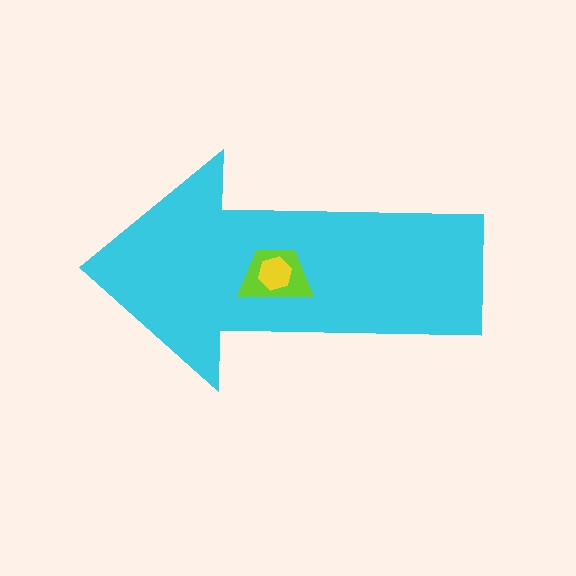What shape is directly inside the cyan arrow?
The lime trapezoid.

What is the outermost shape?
The cyan arrow.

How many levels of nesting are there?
3.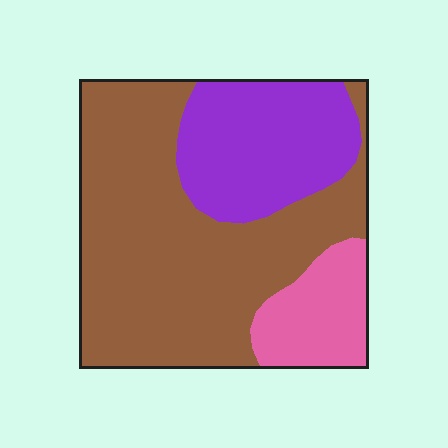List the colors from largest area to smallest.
From largest to smallest: brown, purple, pink.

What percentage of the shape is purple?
Purple takes up about one quarter (1/4) of the shape.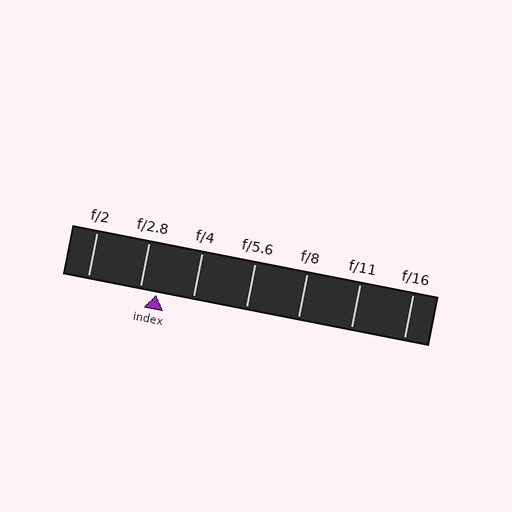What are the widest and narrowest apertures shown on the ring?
The widest aperture shown is f/2 and the narrowest is f/16.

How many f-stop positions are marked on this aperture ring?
There are 7 f-stop positions marked.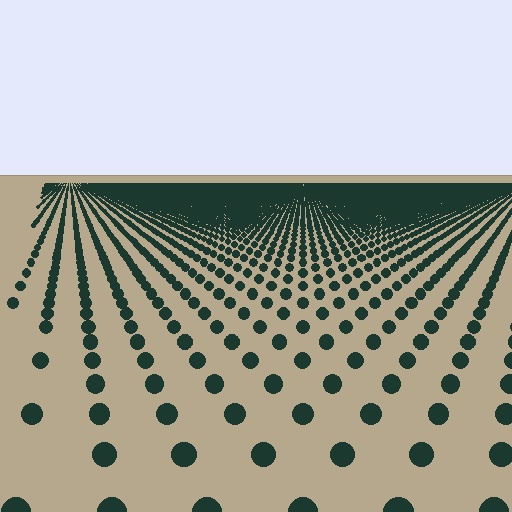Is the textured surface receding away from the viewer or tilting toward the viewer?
The surface is receding away from the viewer. Texture elements get smaller and denser toward the top.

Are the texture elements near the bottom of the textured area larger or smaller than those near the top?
Larger. Near the bottom, elements are closer to the viewer and appear at a bigger on-screen size.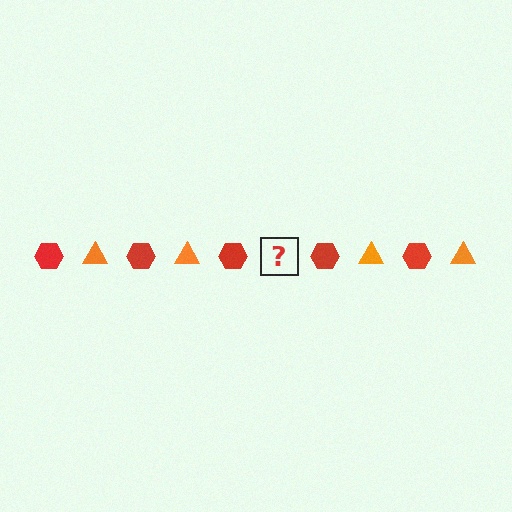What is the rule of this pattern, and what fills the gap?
The rule is that the pattern alternates between red hexagon and orange triangle. The gap should be filled with an orange triangle.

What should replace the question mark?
The question mark should be replaced with an orange triangle.